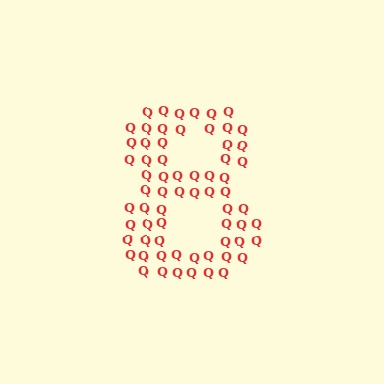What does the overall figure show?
The overall figure shows the digit 8.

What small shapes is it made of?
It is made of small letter Q's.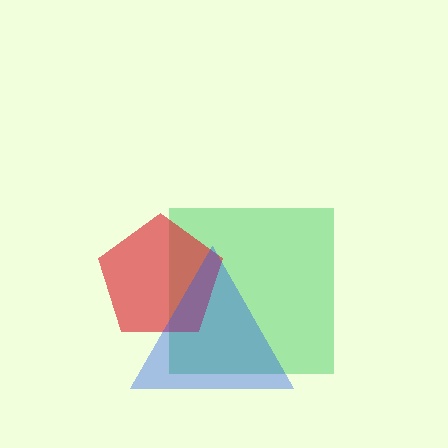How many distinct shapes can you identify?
There are 3 distinct shapes: a green square, a red pentagon, a blue triangle.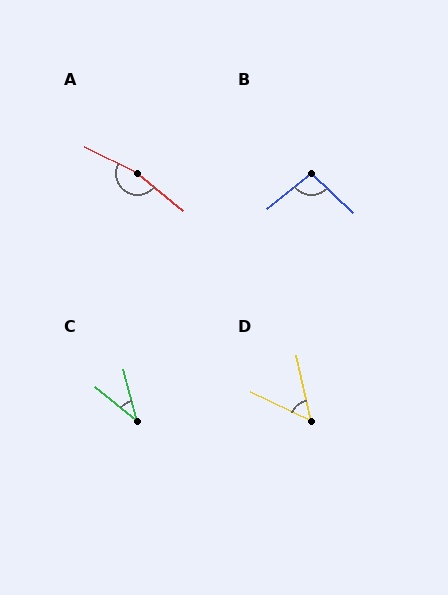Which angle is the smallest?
C, at approximately 35 degrees.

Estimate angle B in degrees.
Approximately 98 degrees.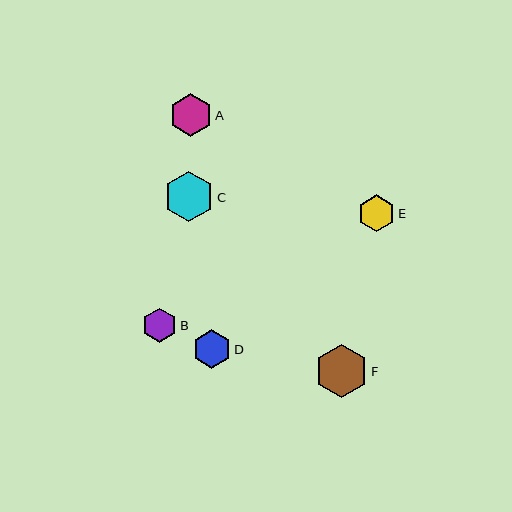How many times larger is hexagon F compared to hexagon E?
Hexagon F is approximately 1.5 times the size of hexagon E.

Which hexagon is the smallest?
Hexagon B is the smallest with a size of approximately 34 pixels.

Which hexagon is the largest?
Hexagon F is the largest with a size of approximately 53 pixels.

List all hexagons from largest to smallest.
From largest to smallest: F, C, A, D, E, B.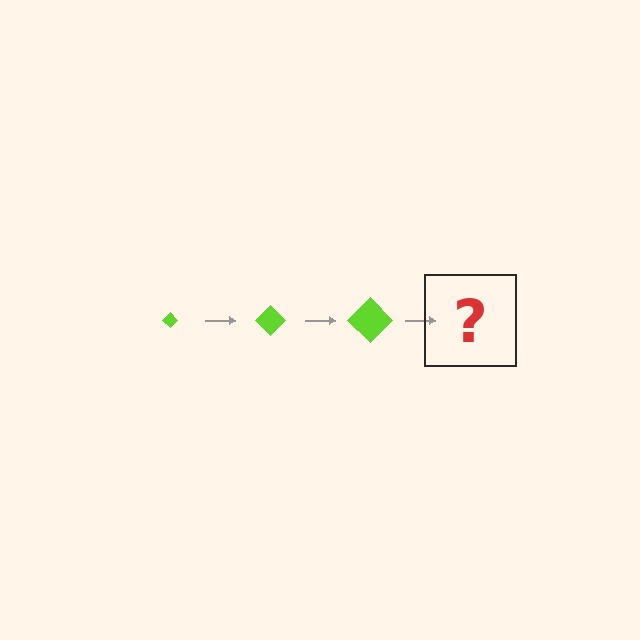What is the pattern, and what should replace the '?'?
The pattern is that the diamond gets progressively larger each step. The '?' should be a lime diamond, larger than the previous one.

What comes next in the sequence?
The next element should be a lime diamond, larger than the previous one.